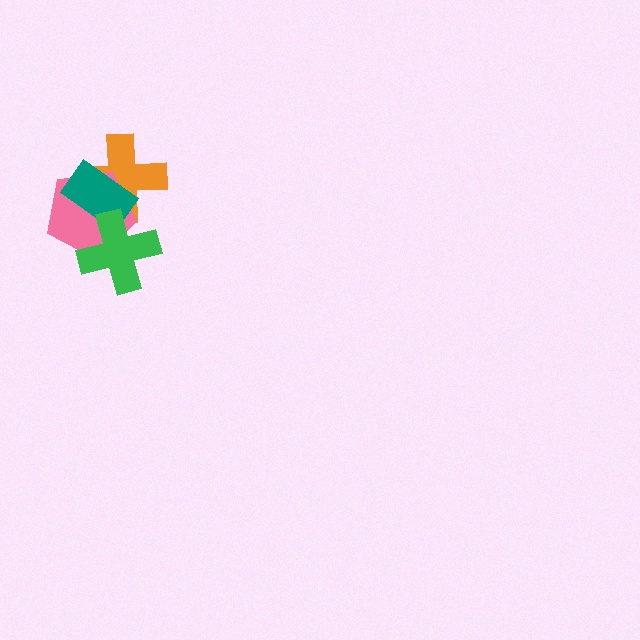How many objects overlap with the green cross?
3 objects overlap with the green cross.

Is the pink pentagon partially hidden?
Yes, it is partially covered by another shape.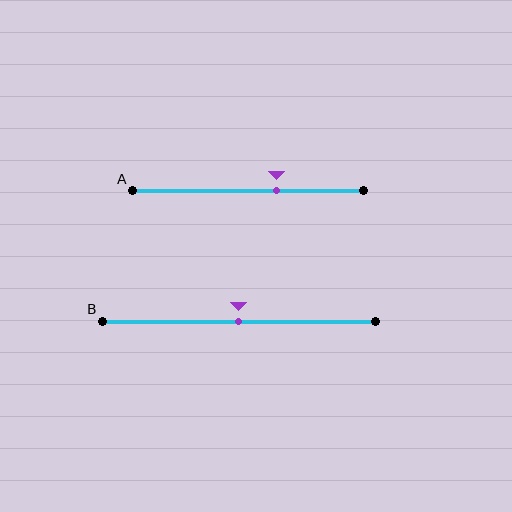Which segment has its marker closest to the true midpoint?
Segment B has its marker closest to the true midpoint.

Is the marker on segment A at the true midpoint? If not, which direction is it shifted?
No, the marker on segment A is shifted to the right by about 12% of the segment length.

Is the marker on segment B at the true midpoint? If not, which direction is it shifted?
Yes, the marker on segment B is at the true midpoint.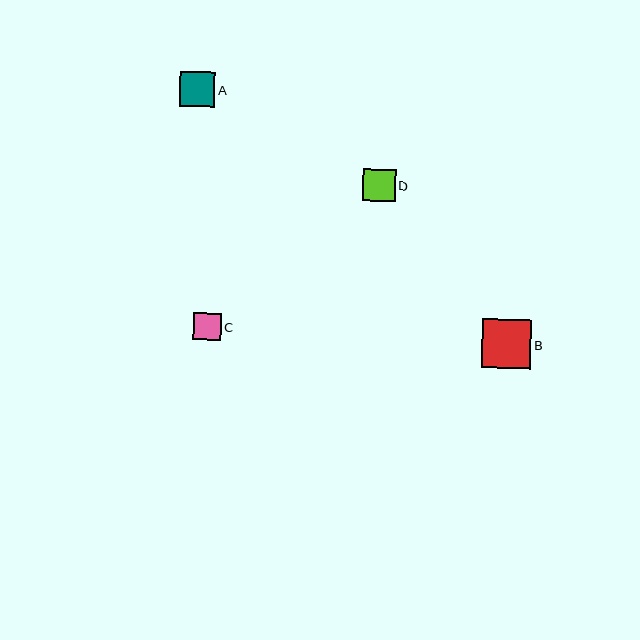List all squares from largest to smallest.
From largest to smallest: B, A, D, C.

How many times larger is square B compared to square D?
Square B is approximately 1.5 times the size of square D.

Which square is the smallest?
Square C is the smallest with a size of approximately 27 pixels.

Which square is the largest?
Square B is the largest with a size of approximately 49 pixels.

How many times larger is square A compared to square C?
Square A is approximately 1.3 times the size of square C.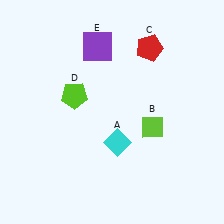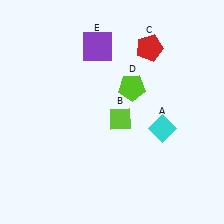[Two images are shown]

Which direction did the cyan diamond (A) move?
The cyan diamond (A) moved right.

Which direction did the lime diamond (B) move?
The lime diamond (B) moved left.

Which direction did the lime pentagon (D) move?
The lime pentagon (D) moved right.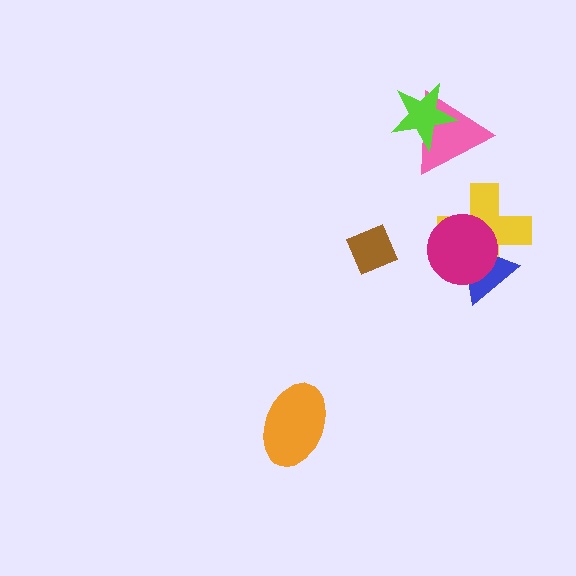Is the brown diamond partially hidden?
No, no other shape covers it.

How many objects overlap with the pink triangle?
1 object overlaps with the pink triangle.